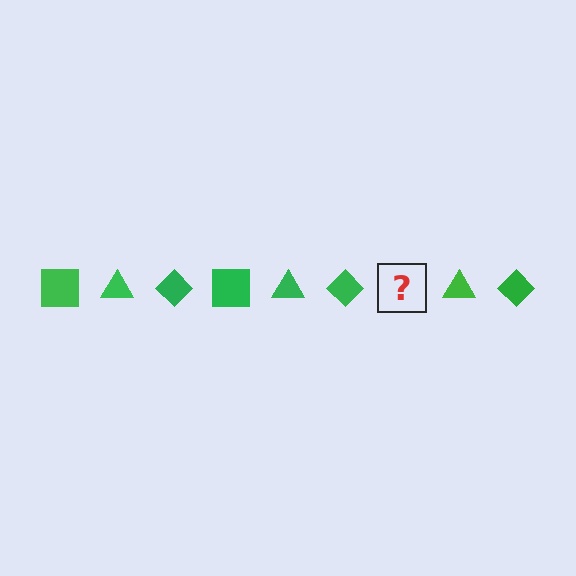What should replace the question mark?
The question mark should be replaced with a green square.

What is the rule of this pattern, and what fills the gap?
The rule is that the pattern cycles through square, triangle, diamond shapes in green. The gap should be filled with a green square.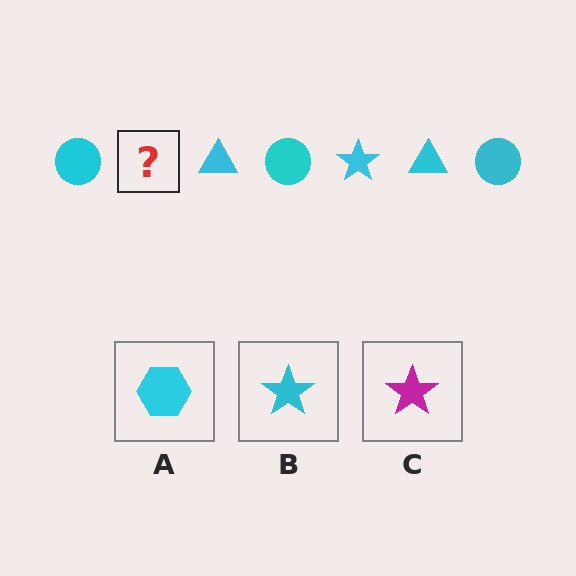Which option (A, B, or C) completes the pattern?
B.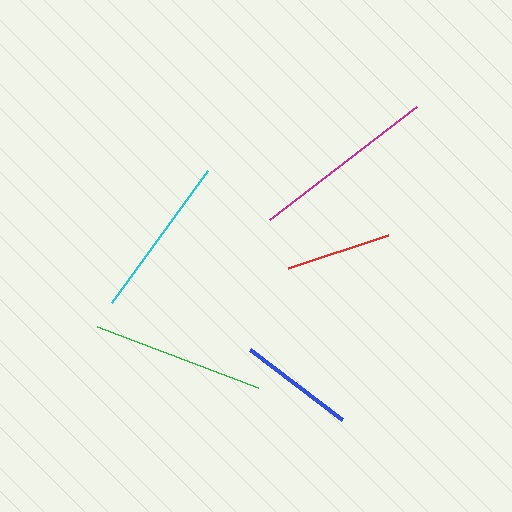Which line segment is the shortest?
The red line is the shortest at approximately 105 pixels.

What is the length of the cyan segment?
The cyan segment is approximately 162 pixels long.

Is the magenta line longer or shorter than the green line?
The magenta line is longer than the green line.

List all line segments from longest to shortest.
From longest to shortest: magenta, green, cyan, blue, red.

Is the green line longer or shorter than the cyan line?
The green line is longer than the cyan line.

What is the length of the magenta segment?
The magenta segment is approximately 186 pixels long.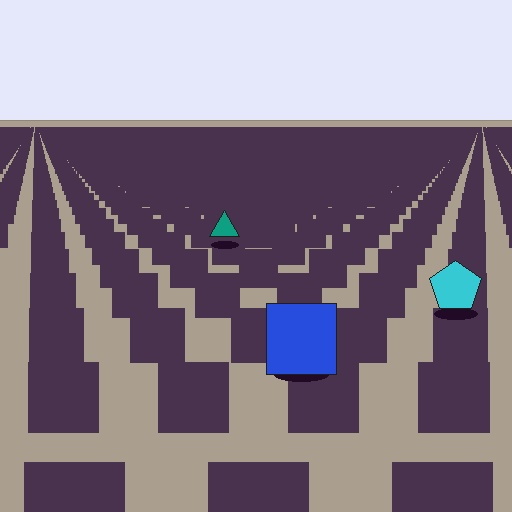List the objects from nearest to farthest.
From nearest to farthest: the blue square, the cyan pentagon, the teal triangle.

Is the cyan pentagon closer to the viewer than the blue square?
No. The blue square is closer — you can tell from the texture gradient: the ground texture is coarser near it.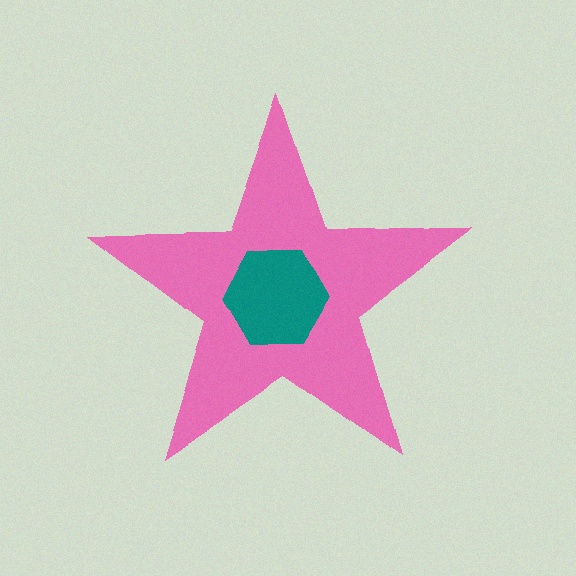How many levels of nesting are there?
2.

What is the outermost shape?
The pink star.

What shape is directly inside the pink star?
The teal hexagon.